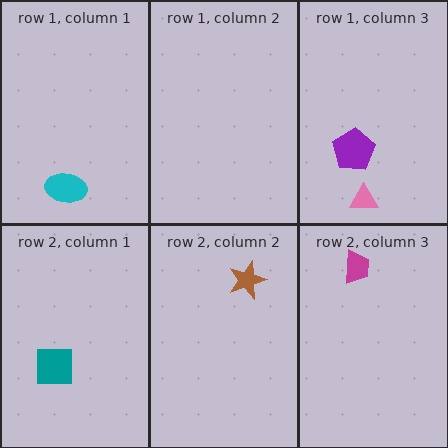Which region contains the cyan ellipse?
The row 1, column 1 region.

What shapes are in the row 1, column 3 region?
The purple pentagon, the pink triangle.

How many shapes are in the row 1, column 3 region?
2.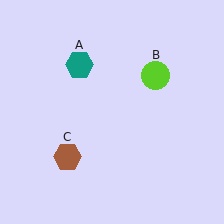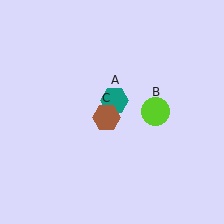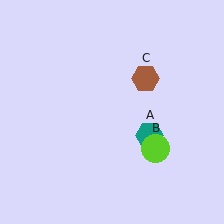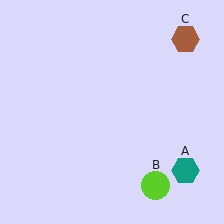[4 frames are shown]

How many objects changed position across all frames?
3 objects changed position: teal hexagon (object A), lime circle (object B), brown hexagon (object C).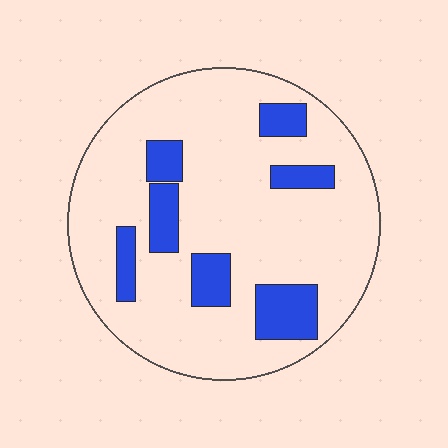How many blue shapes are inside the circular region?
7.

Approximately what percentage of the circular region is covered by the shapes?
Approximately 20%.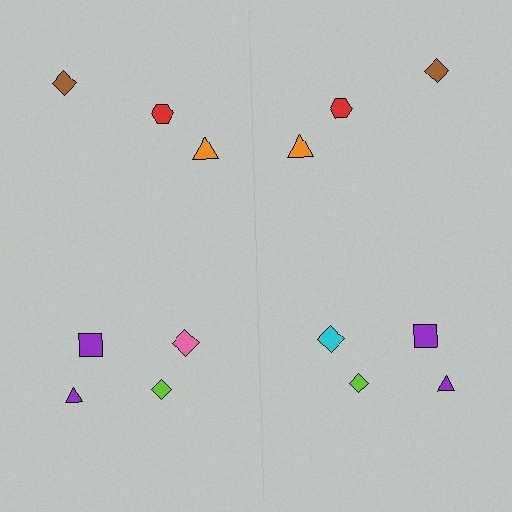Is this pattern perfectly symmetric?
No, the pattern is not perfectly symmetric. The cyan diamond on the right side breaks the symmetry — its mirror counterpart is pink.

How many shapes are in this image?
There are 14 shapes in this image.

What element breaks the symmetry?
The cyan diamond on the right side breaks the symmetry — its mirror counterpart is pink.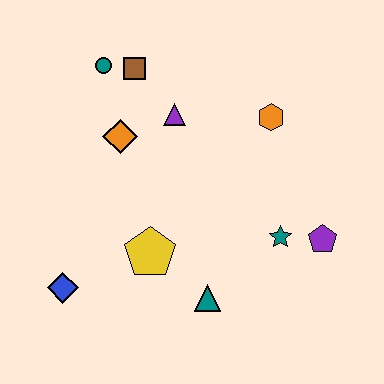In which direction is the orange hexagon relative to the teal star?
The orange hexagon is above the teal star.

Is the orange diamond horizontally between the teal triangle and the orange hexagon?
No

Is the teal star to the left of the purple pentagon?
Yes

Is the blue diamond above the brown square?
No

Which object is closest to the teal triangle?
The yellow pentagon is closest to the teal triangle.